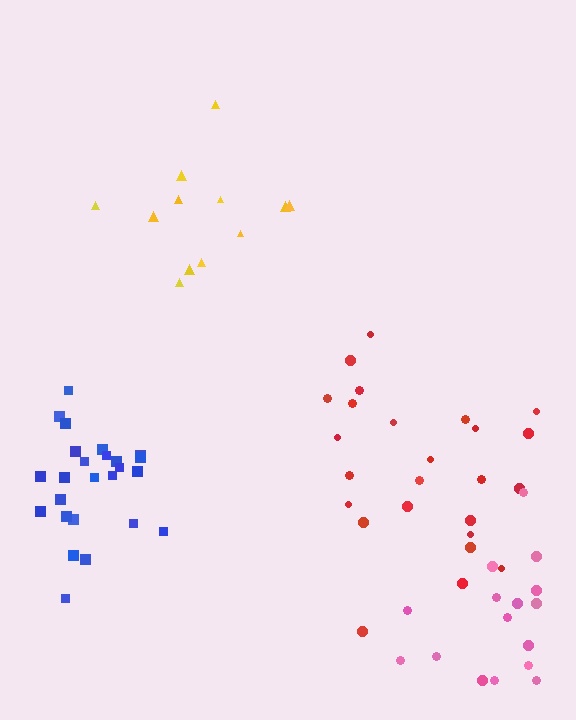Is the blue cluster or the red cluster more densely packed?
Blue.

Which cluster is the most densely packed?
Blue.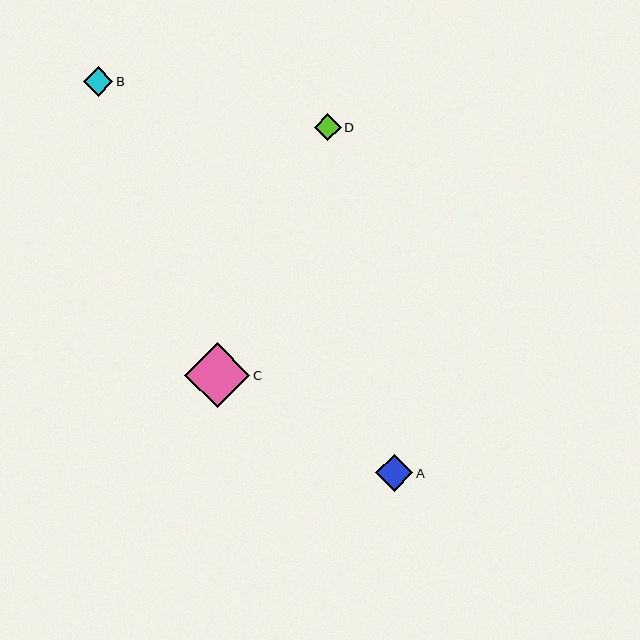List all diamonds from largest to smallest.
From largest to smallest: C, A, B, D.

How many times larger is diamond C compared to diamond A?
Diamond C is approximately 1.7 times the size of diamond A.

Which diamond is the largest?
Diamond C is the largest with a size of approximately 65 pixels.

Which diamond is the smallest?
Diamond D is the smallest with a size of approximately 27 pixels.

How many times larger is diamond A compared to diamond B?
Diamond A is approximately 1.2 times the size of diamond B.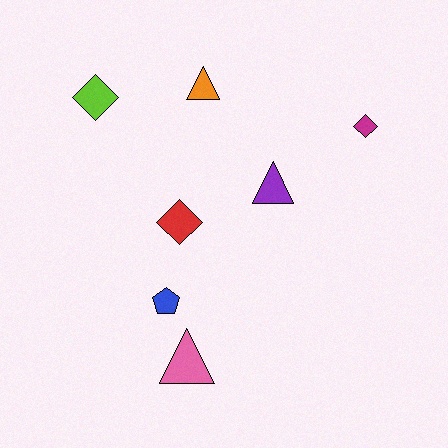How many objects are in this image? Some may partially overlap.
There are 7 objects.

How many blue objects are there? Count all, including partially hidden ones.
There is 1 blue object.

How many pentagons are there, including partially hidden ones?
There is 1 pentagon.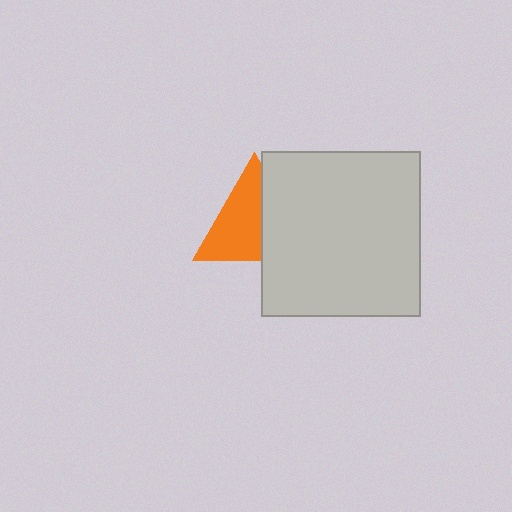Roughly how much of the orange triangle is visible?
About half of it is visible (roughly 60%).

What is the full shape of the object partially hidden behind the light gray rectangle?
The partially hidden object is an orange triangle.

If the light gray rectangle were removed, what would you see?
You would see the complete orange triangle.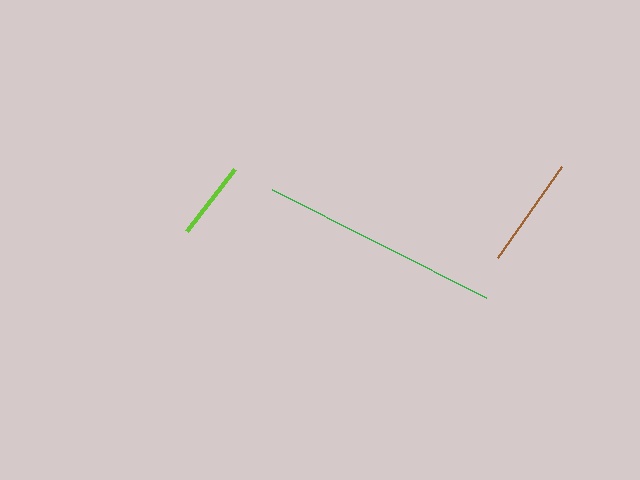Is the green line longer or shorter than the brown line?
The green line is longer than the brown line.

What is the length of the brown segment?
The brown segment is approximately 111 pixels long.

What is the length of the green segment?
The green segment is approximately 240 pixels long.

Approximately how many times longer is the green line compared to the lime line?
The green line is approximately 3.1 times the length of the lime line.